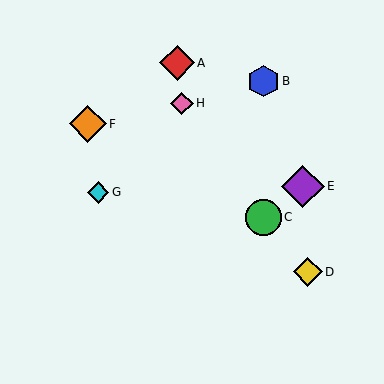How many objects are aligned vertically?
2 objects (B, C) are aligned vertically.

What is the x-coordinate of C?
Object C is at x≈263.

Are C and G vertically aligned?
No, C is at x≈263 and G is at x≈98.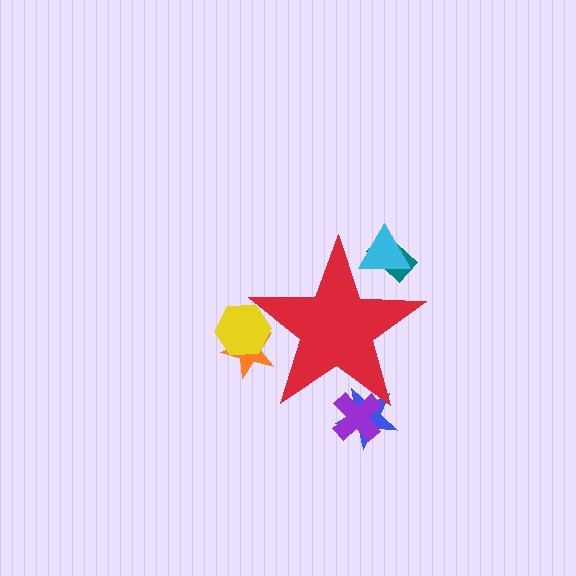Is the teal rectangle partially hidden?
Yes, the teal rectangle is partially hidden behind the red star.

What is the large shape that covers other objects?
A red star.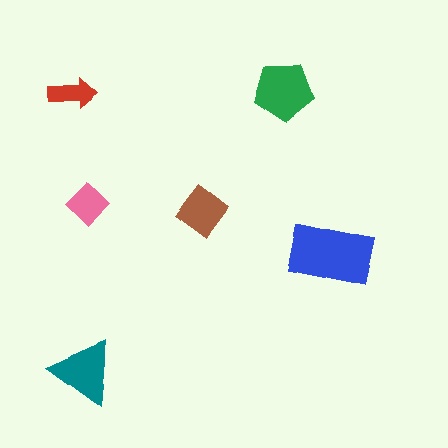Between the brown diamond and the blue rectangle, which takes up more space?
The blue rectangle.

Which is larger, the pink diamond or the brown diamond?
The brown diamond.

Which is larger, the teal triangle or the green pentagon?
The green pentagon.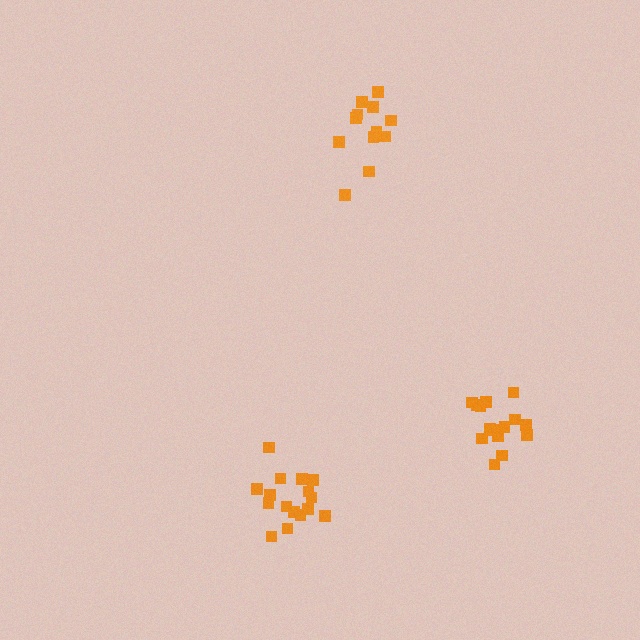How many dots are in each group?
Group 1: 12 dots, Group 2: 16 dots, Group 3: 16 dots (44 total).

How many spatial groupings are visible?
There are 3 spatial groupings.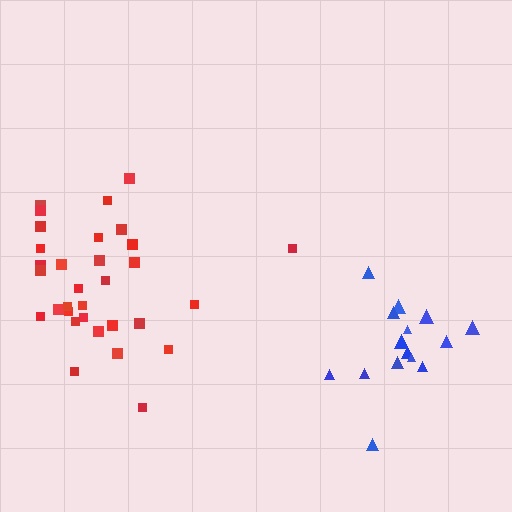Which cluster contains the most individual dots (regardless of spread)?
Red (32).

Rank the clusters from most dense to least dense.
blue, red.